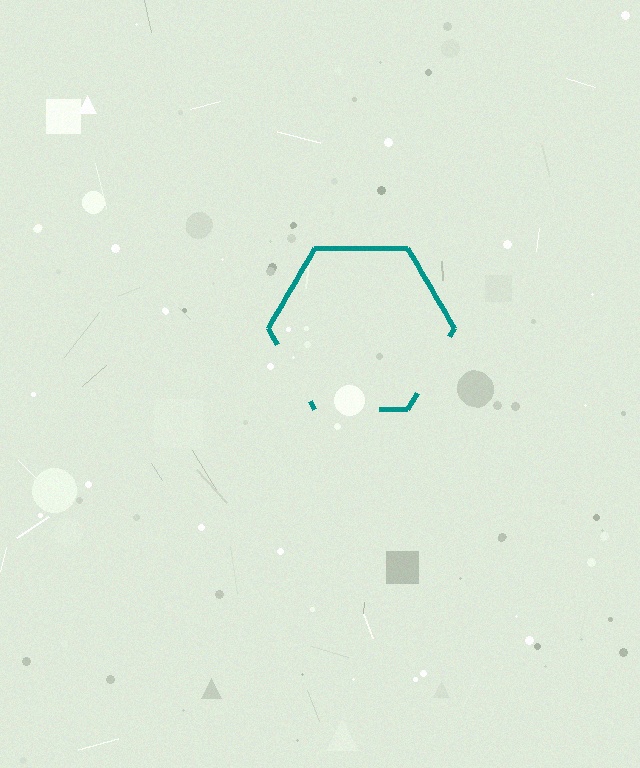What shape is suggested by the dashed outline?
The dashed outline suggests a hexagon.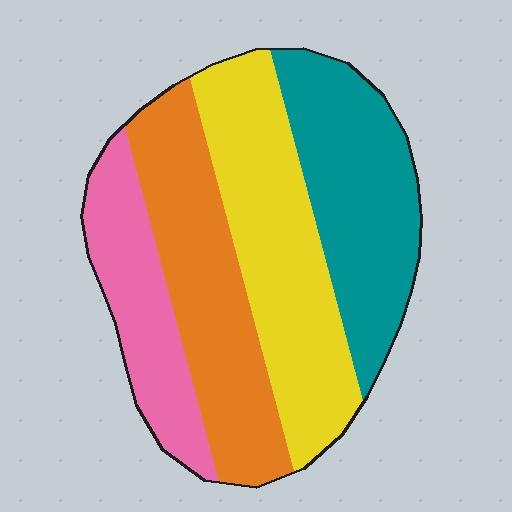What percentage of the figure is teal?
Teal takes up about one quarter (1/4) of the figure.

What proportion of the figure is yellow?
Yellow takes up about one third (1/3) of the figure.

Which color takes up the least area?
Pink, at roughly 20%.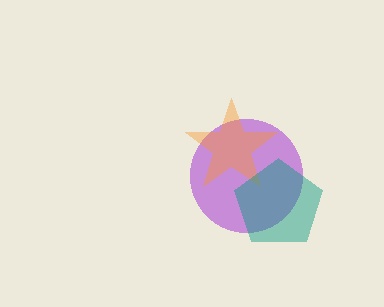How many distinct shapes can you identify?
There are 3 distinct shapes: a purple circle, an orange star, a teal pentagon.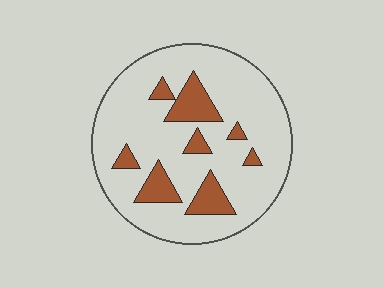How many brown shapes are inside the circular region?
8.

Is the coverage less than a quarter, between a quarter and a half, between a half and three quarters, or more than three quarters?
Less than a quarter.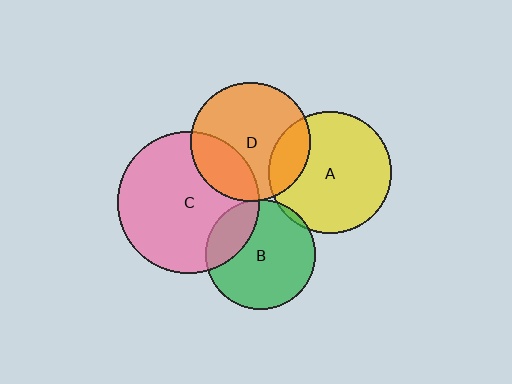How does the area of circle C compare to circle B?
Approximately 1.7 times.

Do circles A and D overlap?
Yes.